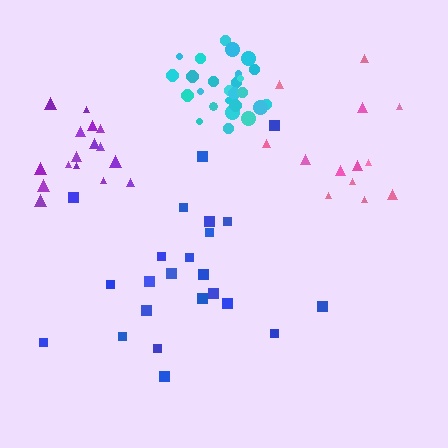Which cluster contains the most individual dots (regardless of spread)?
Cyan (29).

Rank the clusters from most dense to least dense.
cyan, purple, pink, blue.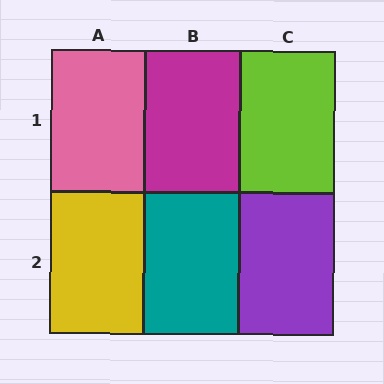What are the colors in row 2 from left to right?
Yellow, teal, purple.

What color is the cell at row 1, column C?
Lime.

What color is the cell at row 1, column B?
Magenta.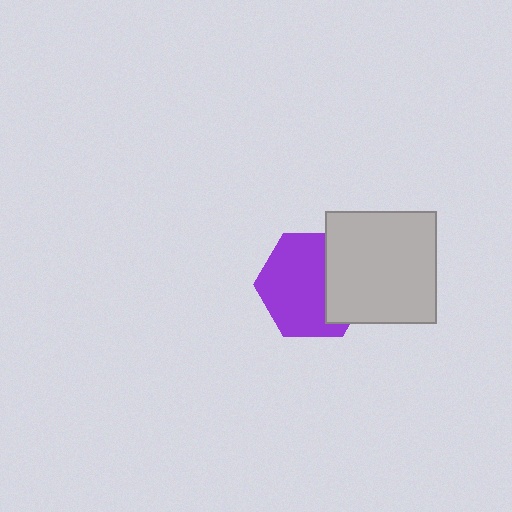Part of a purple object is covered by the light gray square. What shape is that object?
It is a hexagon.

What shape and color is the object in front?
The object in front is a light gray square.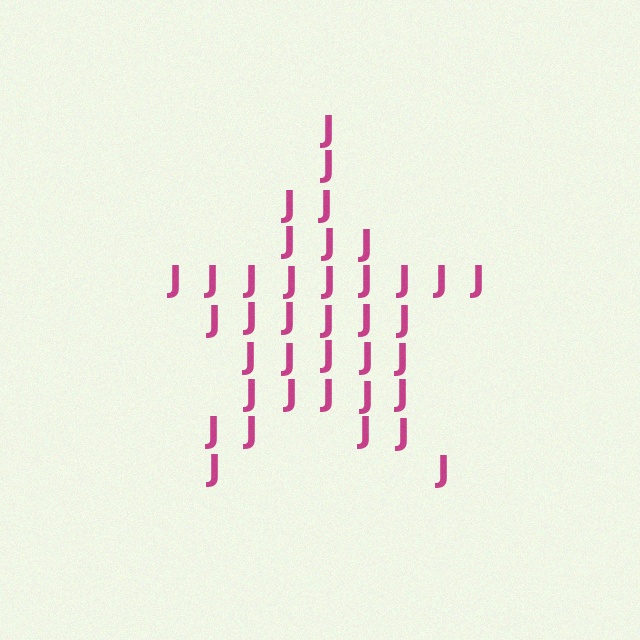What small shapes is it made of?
It is made of small letter J's.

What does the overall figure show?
The overall figure shows a star.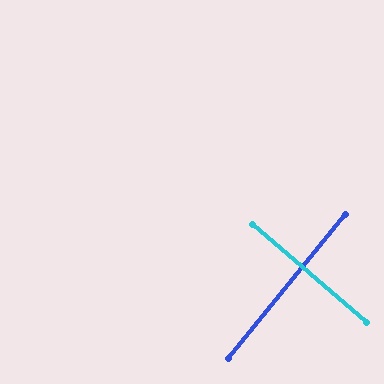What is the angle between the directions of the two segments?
Approximately 89 degrees.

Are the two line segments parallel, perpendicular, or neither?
Perpendicular — they meet at approximately 89°.